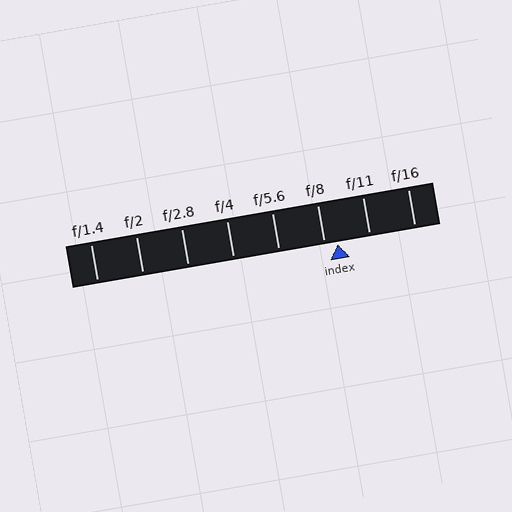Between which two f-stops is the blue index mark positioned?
The index mark is between f/8 and f/11.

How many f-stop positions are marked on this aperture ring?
There are 8 f-stop positions marked.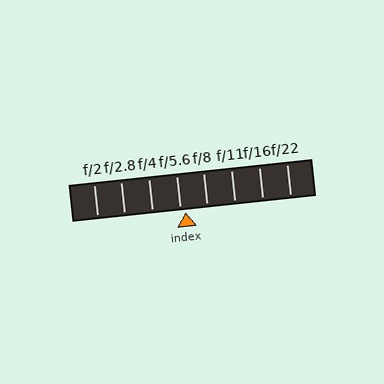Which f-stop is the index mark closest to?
The index mark is closest to f/5.6.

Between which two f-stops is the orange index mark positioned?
The index mark is between f/5.6 and f/8.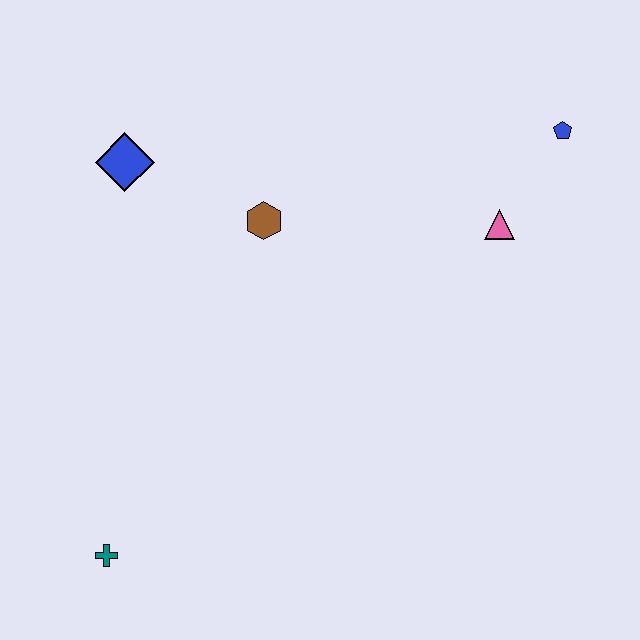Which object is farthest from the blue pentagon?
The teal cross is farthest from the blue pentagon.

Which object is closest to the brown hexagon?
The blue diamond is closest to the brown hexagon.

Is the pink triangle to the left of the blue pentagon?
Yes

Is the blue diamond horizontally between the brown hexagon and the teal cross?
Yes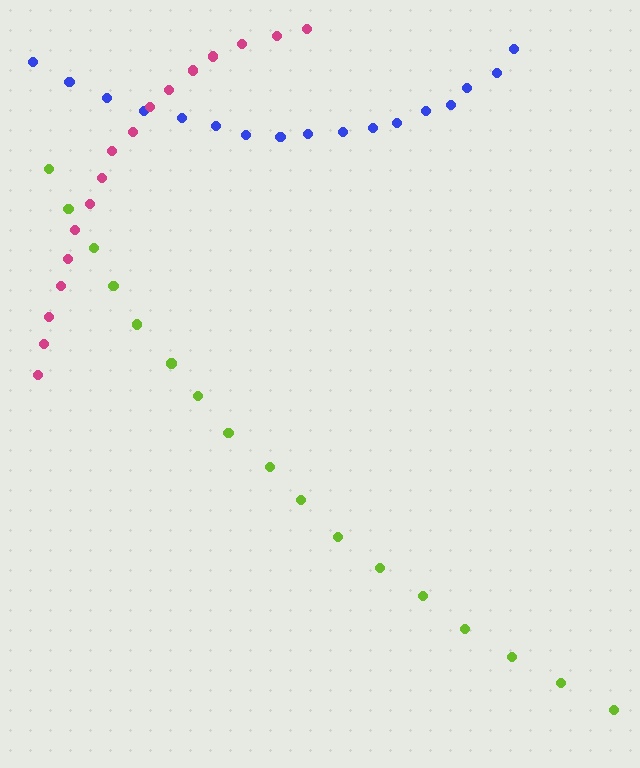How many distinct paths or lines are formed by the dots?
There are 3 distinct paths.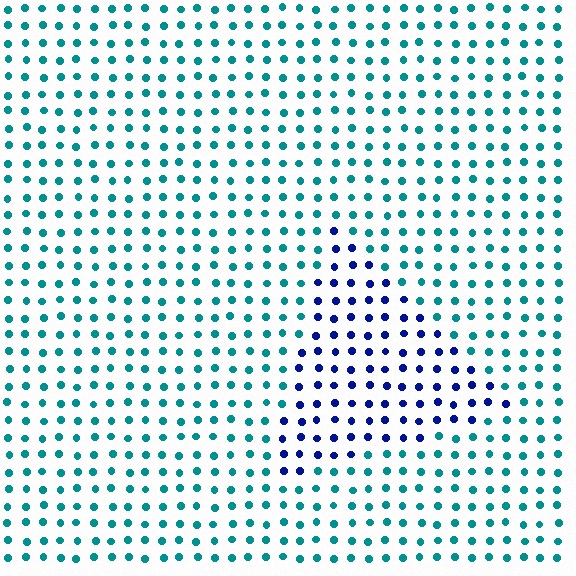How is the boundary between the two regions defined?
The boundary is defined purely by a slight shift in hue (about 54 degrees). Spacing, size, and orientation are identical on both sides.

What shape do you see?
I see a triangle.